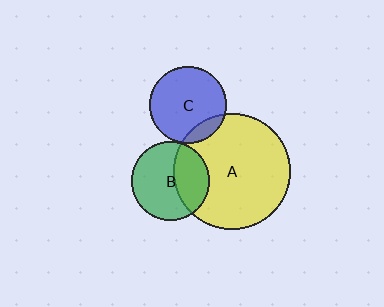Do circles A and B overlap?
Yes.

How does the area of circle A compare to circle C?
Approximately 2.3 times.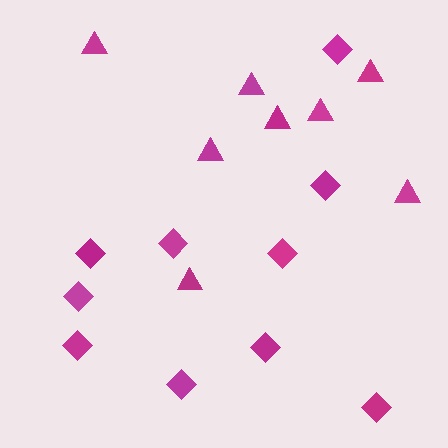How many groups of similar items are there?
There are 2 groups: one group of triangles (8) and one group of diamonds (10).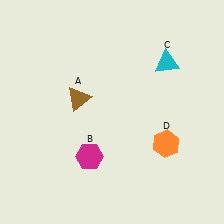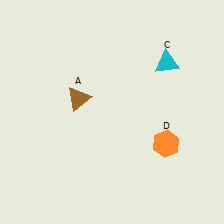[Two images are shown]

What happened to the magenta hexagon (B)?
The magenta hexagon (B) was removed in Image 2. It was in the bottom-left area of Image 1.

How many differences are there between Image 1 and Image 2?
There is 1 difference between the two images.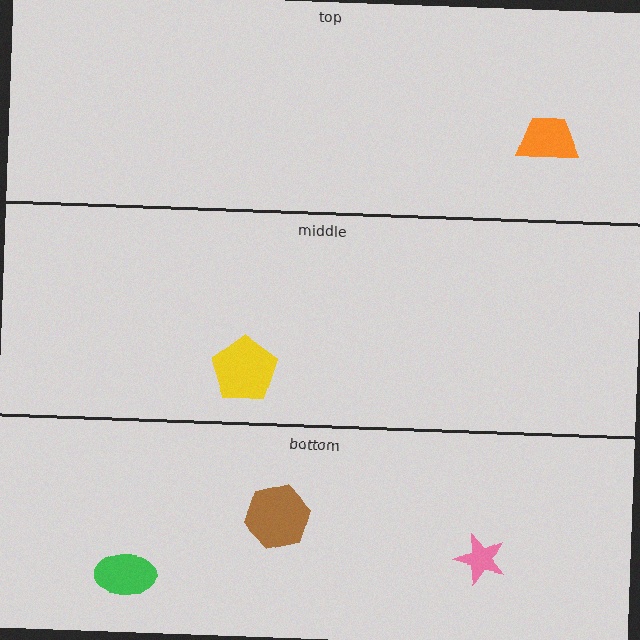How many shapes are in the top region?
1.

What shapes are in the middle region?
The yellow pentagon.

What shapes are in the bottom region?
The green ellipse, the brown hexagon, the pink star.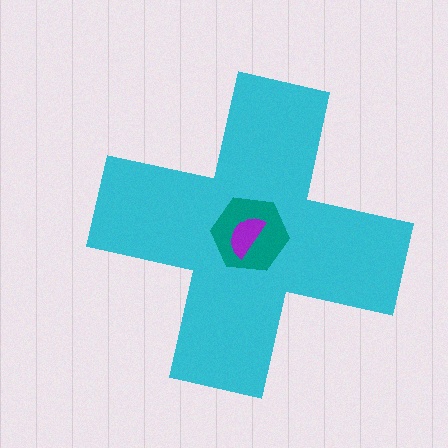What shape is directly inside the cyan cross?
The teal hexagon.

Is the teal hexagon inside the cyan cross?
Yes.